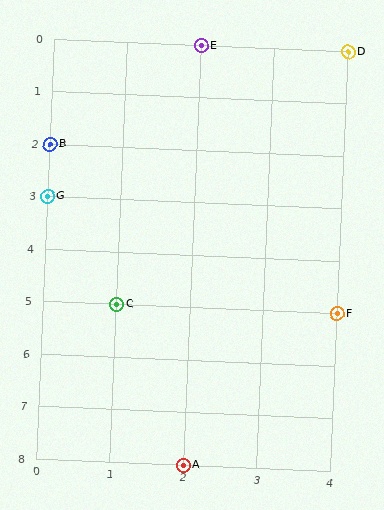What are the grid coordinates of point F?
Point F is at grid coordinates (4, 5).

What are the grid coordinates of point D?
Point D is at grid coordinates (4, 0).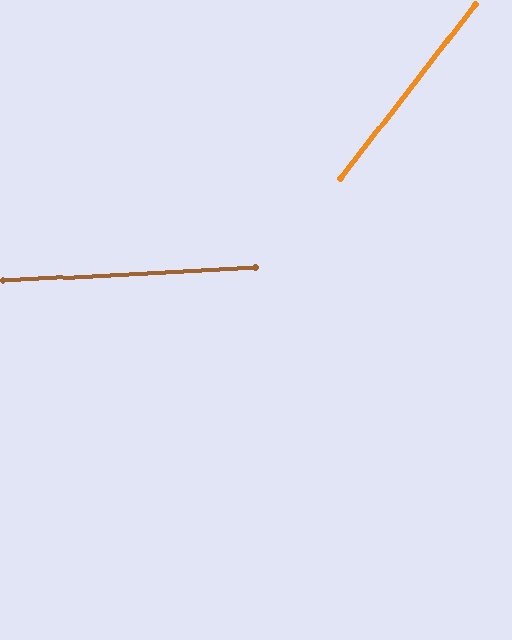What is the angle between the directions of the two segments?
Approximately 49 degrees.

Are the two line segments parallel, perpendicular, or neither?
Neither parallel nor perpendicular — they differ by about 49°.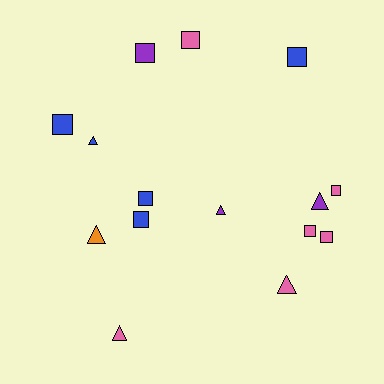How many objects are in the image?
There are 15 objects.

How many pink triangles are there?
There are 2 pink triangles.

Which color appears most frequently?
Pink, with 6 objects.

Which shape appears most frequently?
Square, with 9 objects.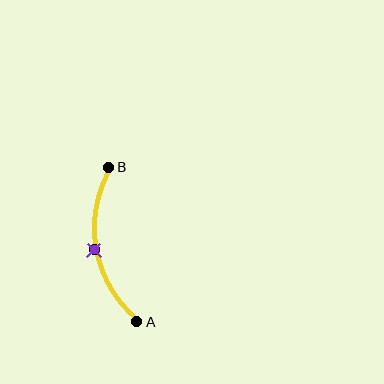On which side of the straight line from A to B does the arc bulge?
The arc bulges to the left of the straight line connecting A and B.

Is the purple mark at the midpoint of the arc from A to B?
Yes. The purple mark lies on the arc at equal arc-length from both A and B — it is the arc midpoint.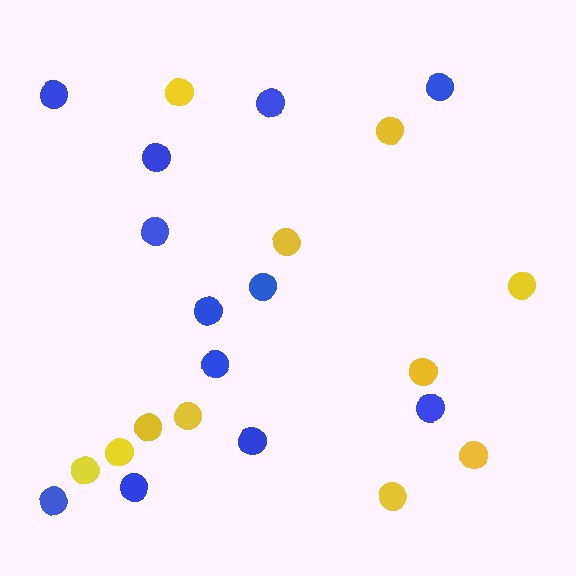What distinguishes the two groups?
There are 2 groups: one group of blue circles (12) and one group of yellow circles (11).